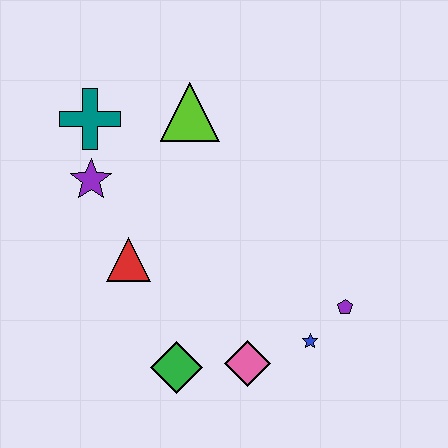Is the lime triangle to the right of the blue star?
No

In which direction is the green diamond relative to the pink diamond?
The green diamond is to the left of the pink diamond.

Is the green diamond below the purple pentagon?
Yes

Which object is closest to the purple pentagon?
The blue star is closest to the purple pentagon.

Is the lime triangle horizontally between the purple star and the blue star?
Yes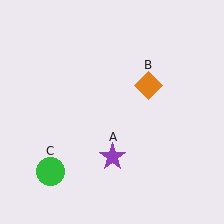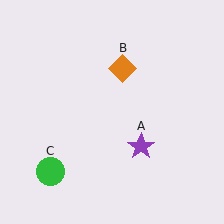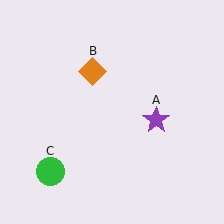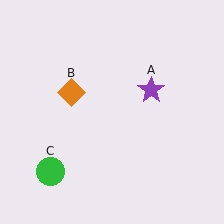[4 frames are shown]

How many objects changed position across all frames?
2 objects changed position: purple star (object A), orange diamond (object B).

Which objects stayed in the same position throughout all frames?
Green circle (object C) remained stationary.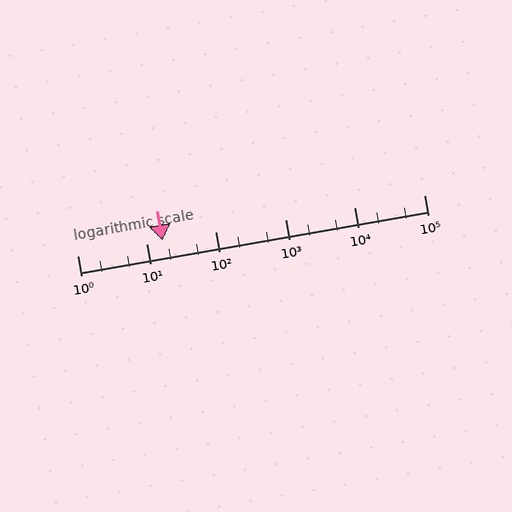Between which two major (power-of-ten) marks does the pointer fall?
The pointer is between 10 and 100.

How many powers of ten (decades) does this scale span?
The scale spans 5 decades, from 1 to 100000.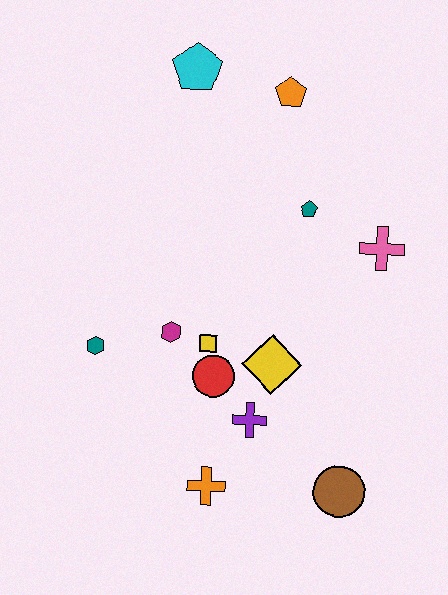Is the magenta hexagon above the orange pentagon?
No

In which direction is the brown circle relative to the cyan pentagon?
The brown circle is below the cyan pentagon.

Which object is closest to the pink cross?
The teal pentagon is closest to the pink cross.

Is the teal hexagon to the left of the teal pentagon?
Yes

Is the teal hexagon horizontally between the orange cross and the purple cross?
No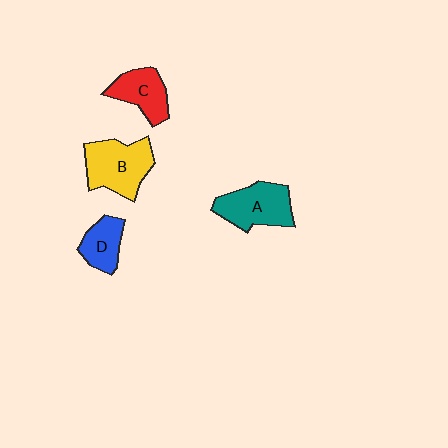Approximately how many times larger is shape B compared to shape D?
Approximately 1.8 times.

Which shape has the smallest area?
Shape D (blue).